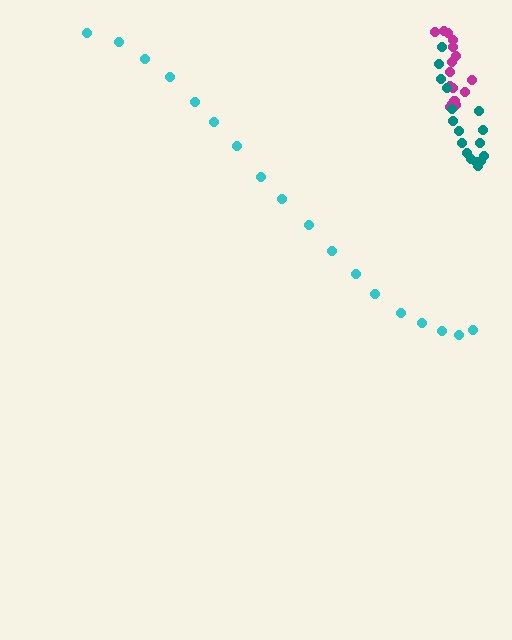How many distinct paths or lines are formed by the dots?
There are 3 distinct paths.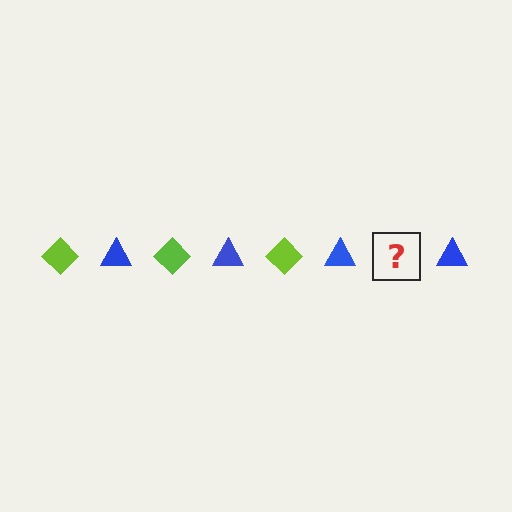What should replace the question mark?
The question mark should be replaced with a lime diamond.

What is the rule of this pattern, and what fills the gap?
The rule is that the pattern alternates between lime diamond and blue triangle. The gap should be filled with a lime diamond.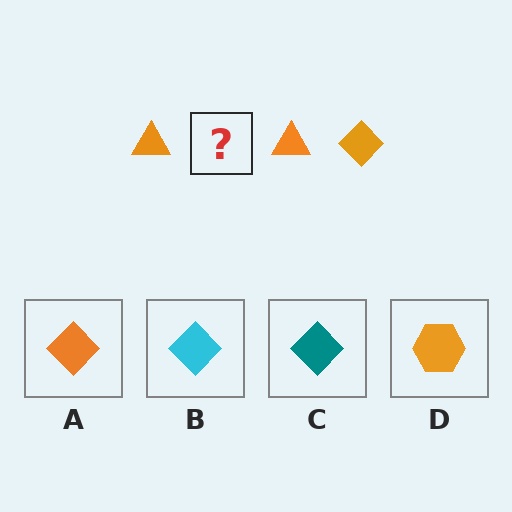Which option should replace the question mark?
Option A.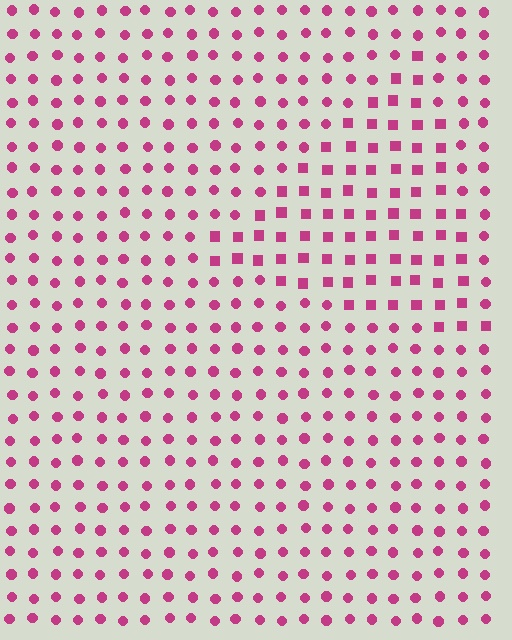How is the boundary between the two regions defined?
The boundary is defined by a change in element shape: squares inside vs. circles outside. All elements share the same color and spacing.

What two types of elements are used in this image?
The image uses squares inside the triangle region and circles outside it.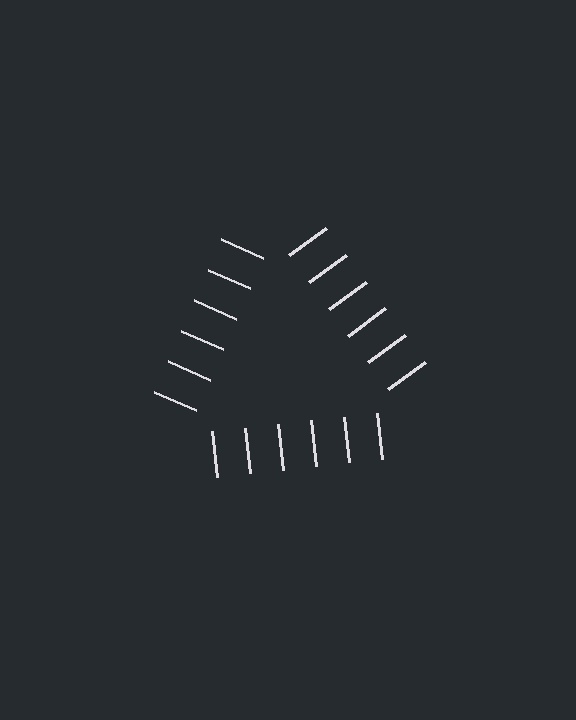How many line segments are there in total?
18 — 6 along each of the 3 edges.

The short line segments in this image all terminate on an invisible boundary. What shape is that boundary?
An illusory triangle — the line segments terminate on its edges but no continuous stroke is drawn.